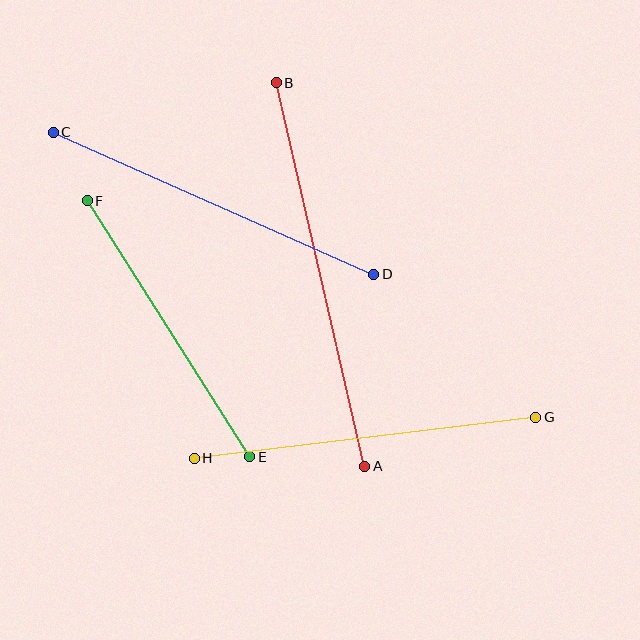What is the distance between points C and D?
The distance is approximately 351 pixels.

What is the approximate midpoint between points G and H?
The midpoint is at approximately (365, 438) pixels.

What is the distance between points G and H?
The distance is approximately 344 pixels.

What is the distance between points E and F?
The distance is approximately 303 pixels.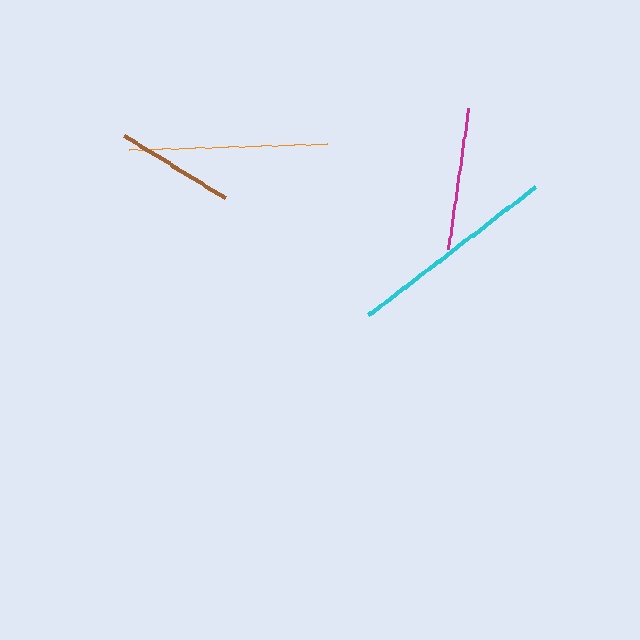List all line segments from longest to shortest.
From longest to shortest: cyan, orange, magenta, brown.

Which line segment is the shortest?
The brown line is the shortest at approximately 118 pixels.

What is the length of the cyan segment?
The cyan segment is approximately 210 pixels long.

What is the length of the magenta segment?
The magenta segment is approximately 142 pixels long.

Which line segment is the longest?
The cyan line is the longest at approximately 210 pixels.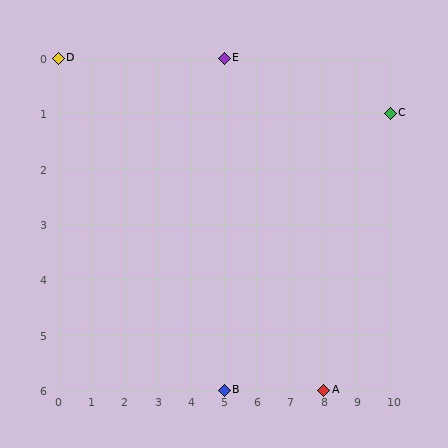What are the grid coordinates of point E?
Point E is at grid coordinates (5, 0).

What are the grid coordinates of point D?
Point D is at grid coordinates (0, 0).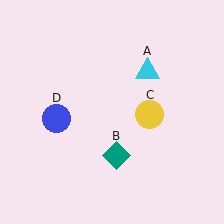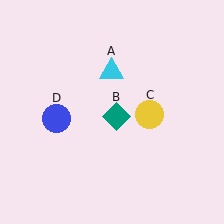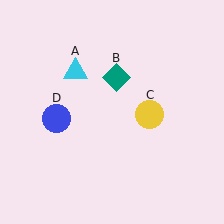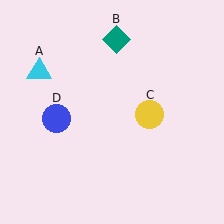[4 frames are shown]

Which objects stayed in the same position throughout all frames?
Yellow circle (object C) and blue circle (object D) remained stationary.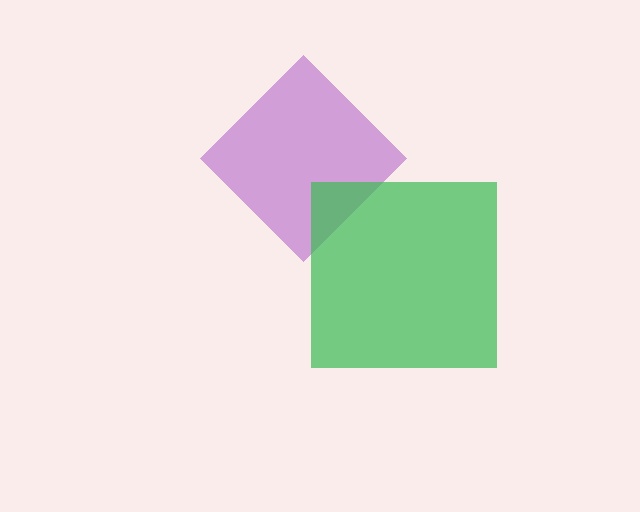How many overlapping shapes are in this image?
There are 2 overlapping shapes in the image.